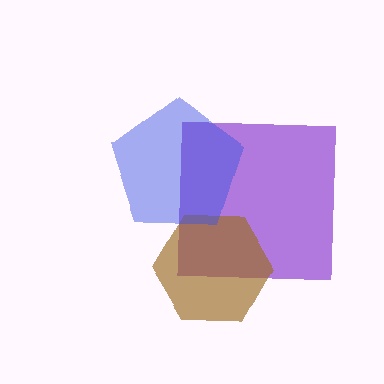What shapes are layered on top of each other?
The layered shapes are: a purple square, a brown hexagon, a blue pentagon.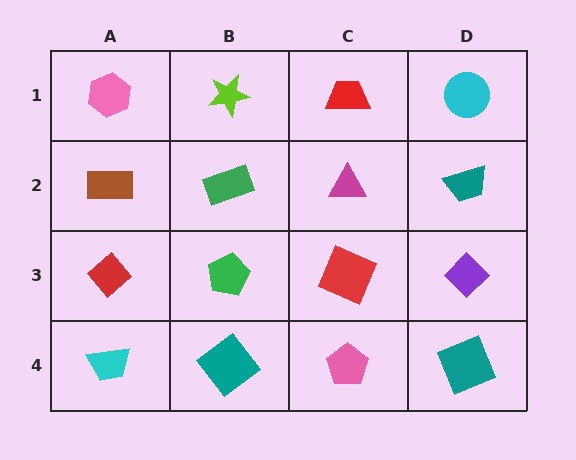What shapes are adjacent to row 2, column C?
A red trapezoid (row 1, column C), a red square (row 3, column C), a green rectangle (row 2, column B), a teal trapezoid (row 2, column D).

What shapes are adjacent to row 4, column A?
A red diamond (row 3, column A), a teal diamond (row 4, column B).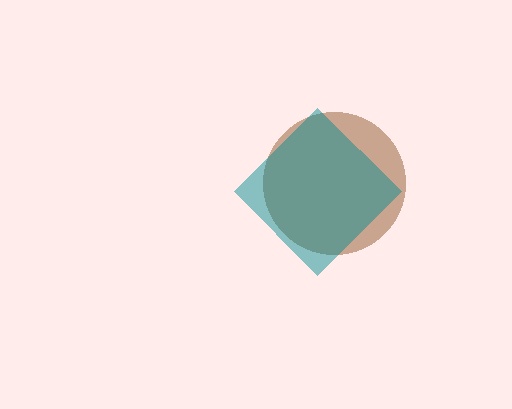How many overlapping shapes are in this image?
There are 2 overlapping shapes in the image.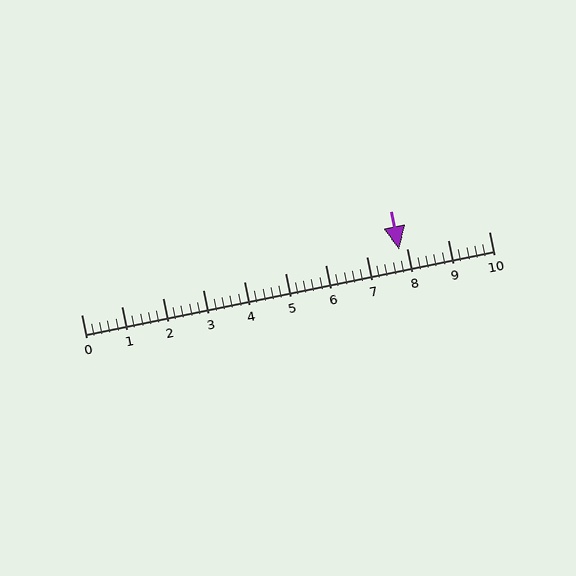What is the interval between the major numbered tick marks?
The major tick marks are spaced 1 units apart.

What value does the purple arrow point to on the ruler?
The purple arrow points to approximately 7.8.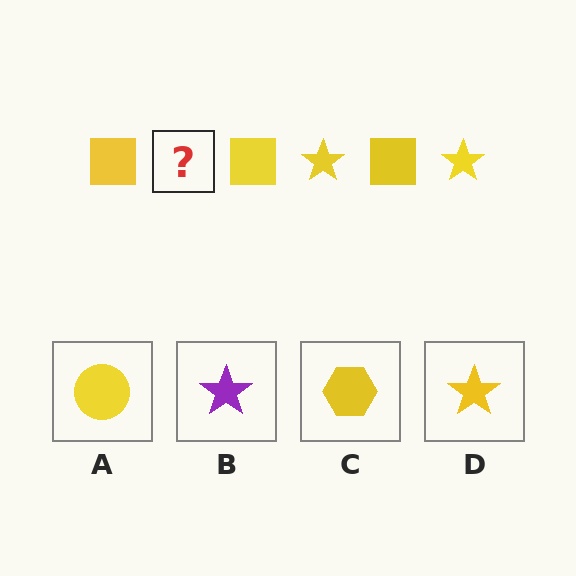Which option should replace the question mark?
Option D.